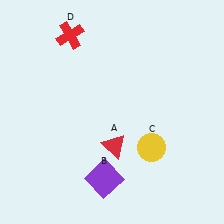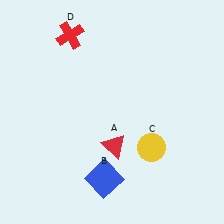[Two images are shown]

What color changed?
The square (B) changed from purple in Image 1 to blue in Image 2.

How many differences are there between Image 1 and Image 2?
There is 1 difference between the two images.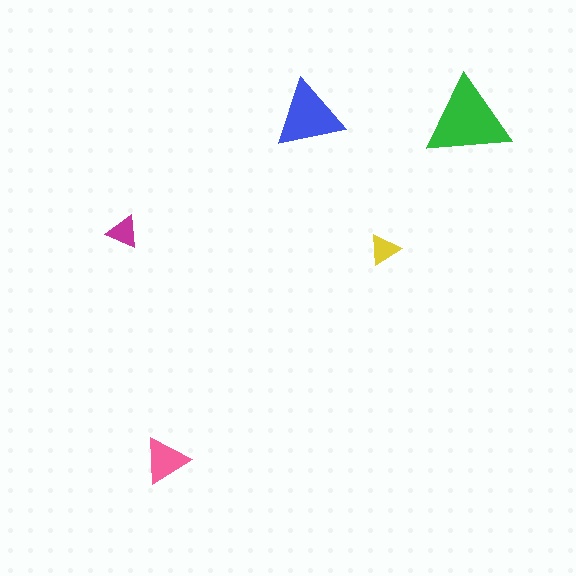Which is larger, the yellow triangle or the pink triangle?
The pink one.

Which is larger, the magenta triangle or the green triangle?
The green one.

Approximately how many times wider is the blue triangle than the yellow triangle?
About 2 times wider.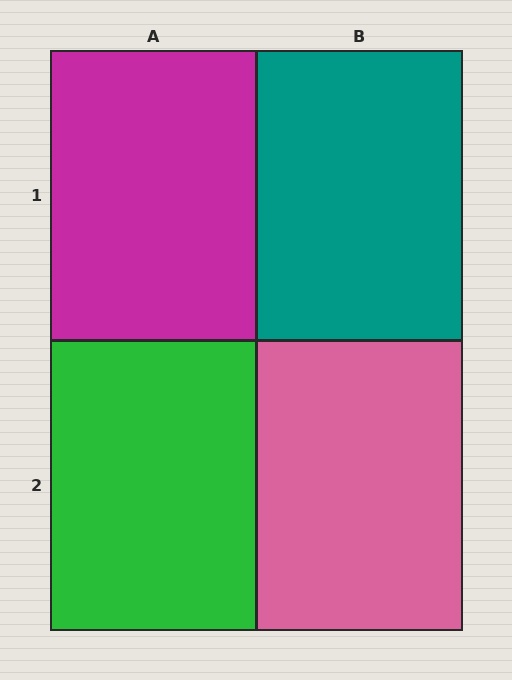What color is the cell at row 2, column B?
Pink.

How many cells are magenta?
1 cell is magenta.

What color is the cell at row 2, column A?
Green.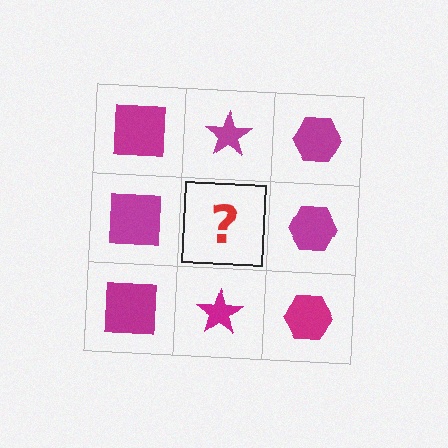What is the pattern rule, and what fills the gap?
The rule is that each column has a consistent shape. The gap should be filled with a magenta star.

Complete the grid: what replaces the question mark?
The question mark should be replaced with a magenta star.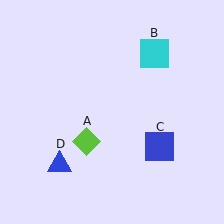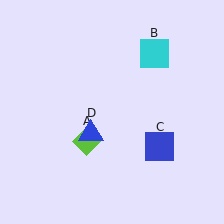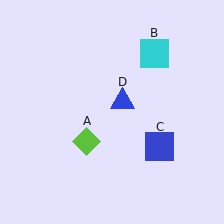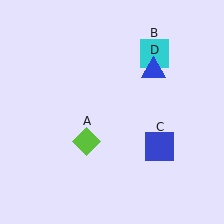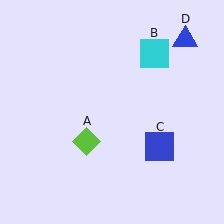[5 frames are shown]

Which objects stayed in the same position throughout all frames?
Lime diamond (object A) and cyan square (object B) and blue square (object C) remained stationary.